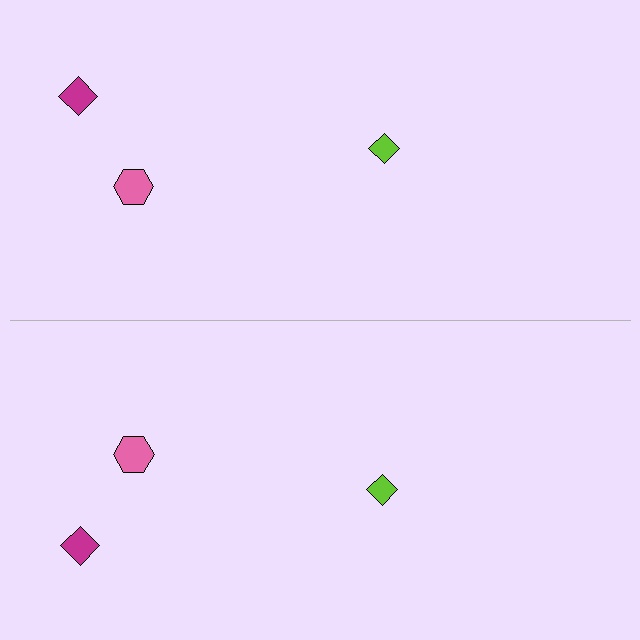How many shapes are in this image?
There are 6 shapes in this image.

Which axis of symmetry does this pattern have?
The pattern has a horizontal axis of symmetry running through the center of the image.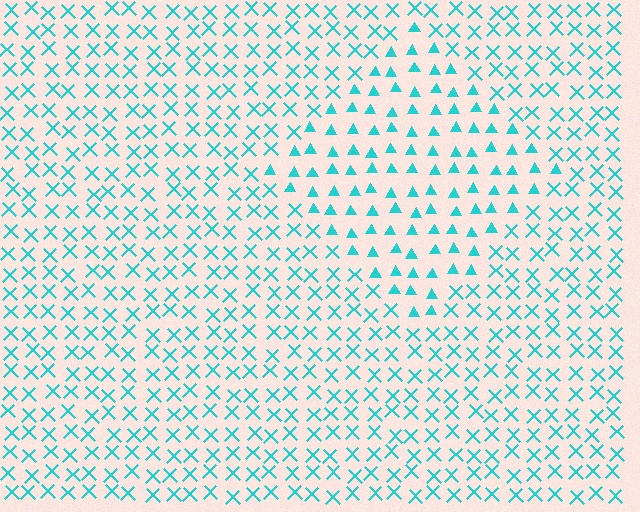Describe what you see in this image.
The image is filled with small cyan elements arranged in a uniform grid. A diamond-shaped region contains triangles, while the surrounding area contains X marks. The boundary is defined purely by the change in element shape.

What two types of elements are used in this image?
The image uses triangles inside the diamond region and X marks outside it.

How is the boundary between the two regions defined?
The boundary is defined by a change in element shape: triangles inside vs. X marks outside. All elements share the same color and spacing.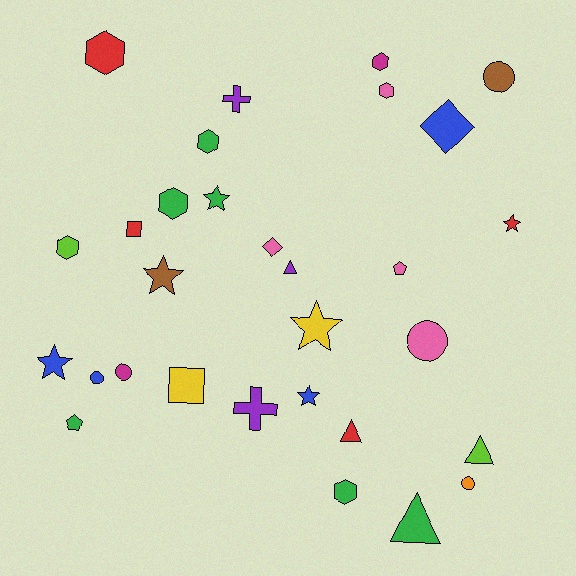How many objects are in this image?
There are 30 objects.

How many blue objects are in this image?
There are 4 blue objects.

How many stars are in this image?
There are 6 stars.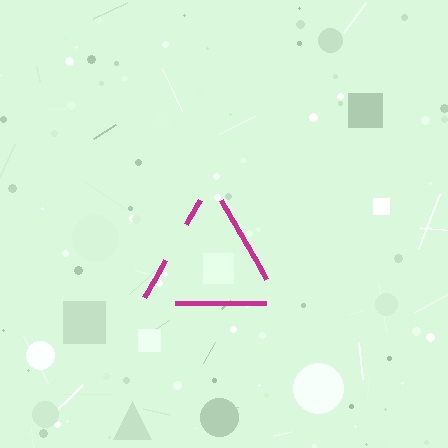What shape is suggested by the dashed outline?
The dashed outline suggests a triangle.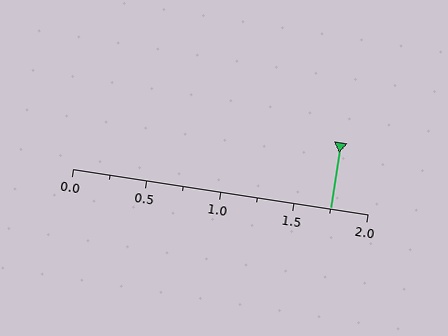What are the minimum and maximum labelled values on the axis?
The axis runs from 0.0 to 2.0.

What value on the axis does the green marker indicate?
The marker indicates approximately 1.75.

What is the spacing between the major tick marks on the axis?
The major ticks are spaced 0.5 apart.